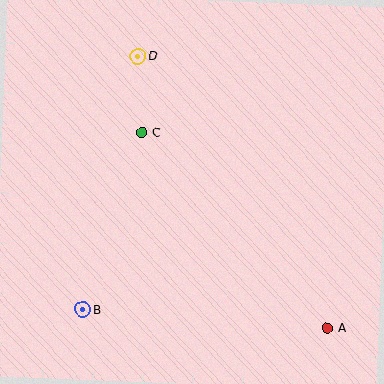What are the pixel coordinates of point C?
Point C is at (142, 132).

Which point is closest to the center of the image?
Point C at (142, 132) is closest to the center.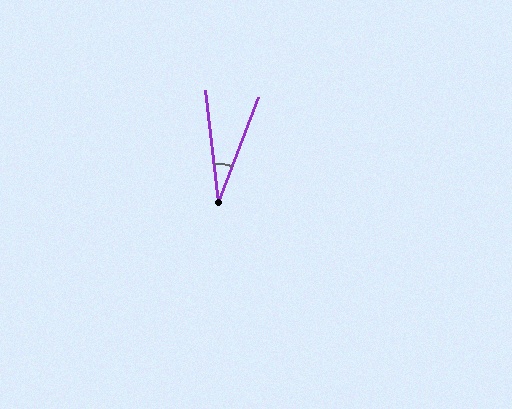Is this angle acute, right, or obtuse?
It is acute.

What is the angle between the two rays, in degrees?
Approximately 27 degrees.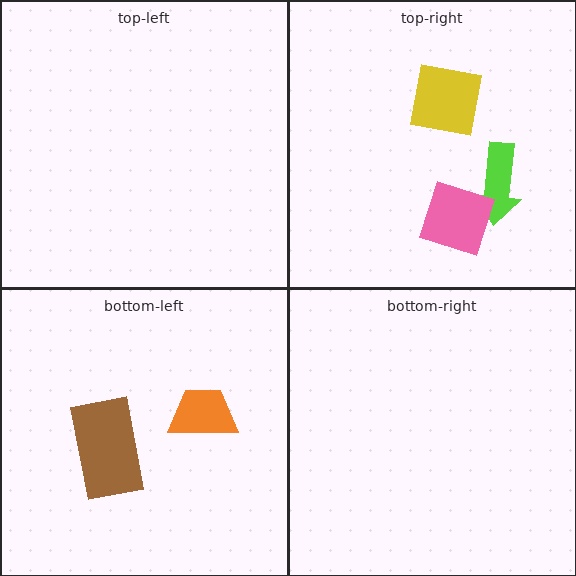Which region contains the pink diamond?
The top-right region.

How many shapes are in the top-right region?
3.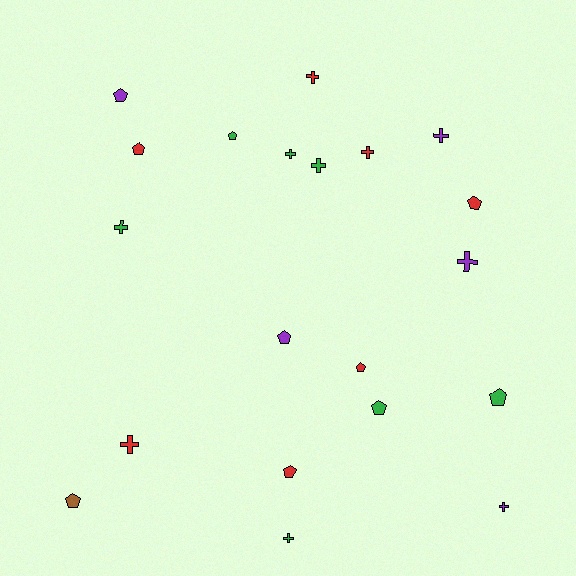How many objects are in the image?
There are 20 objects.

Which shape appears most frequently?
Pentagon, with 10 objects.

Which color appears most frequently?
Red, with 7 objects.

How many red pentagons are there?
There are 4 red pentagons.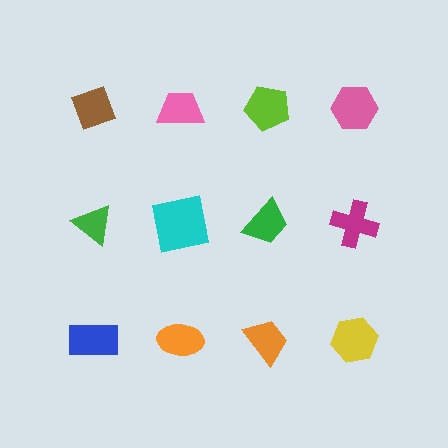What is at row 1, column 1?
A brown diamond.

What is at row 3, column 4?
A yellow hexagon.